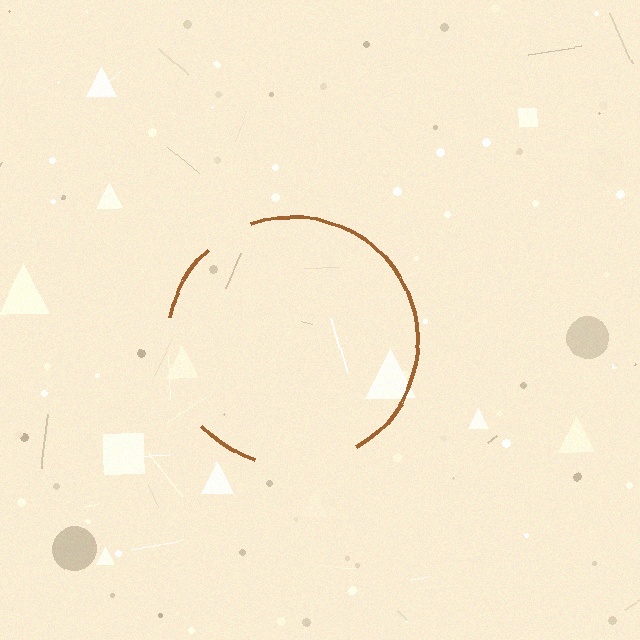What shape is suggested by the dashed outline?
The dashed outline suggests a circle.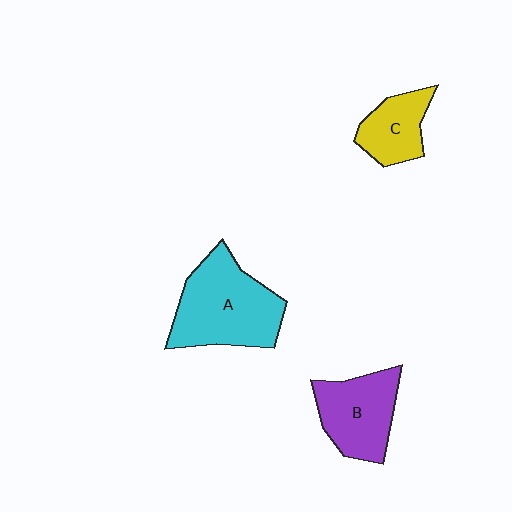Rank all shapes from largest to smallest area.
From largest to smallest: A (cyan), B (purple), C (yellow).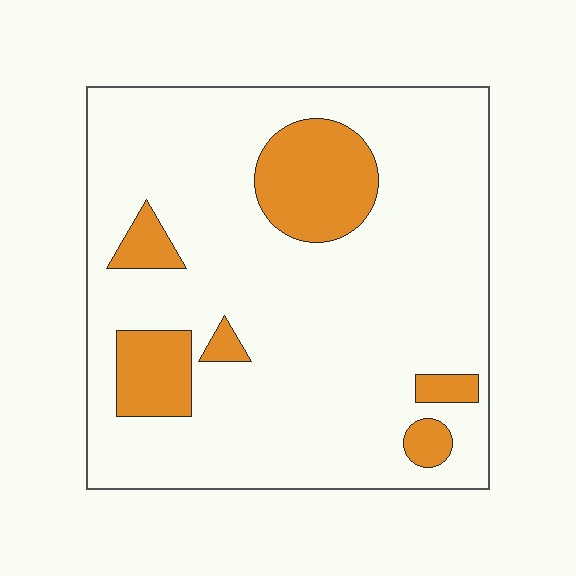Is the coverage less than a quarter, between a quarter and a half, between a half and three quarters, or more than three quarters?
Less than a quarter.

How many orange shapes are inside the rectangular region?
6.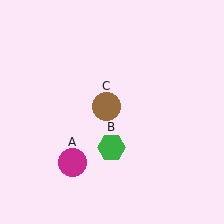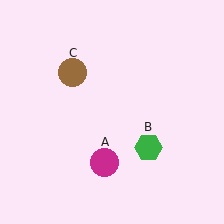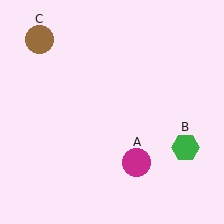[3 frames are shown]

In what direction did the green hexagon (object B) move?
The green hexagon (object B) moved right.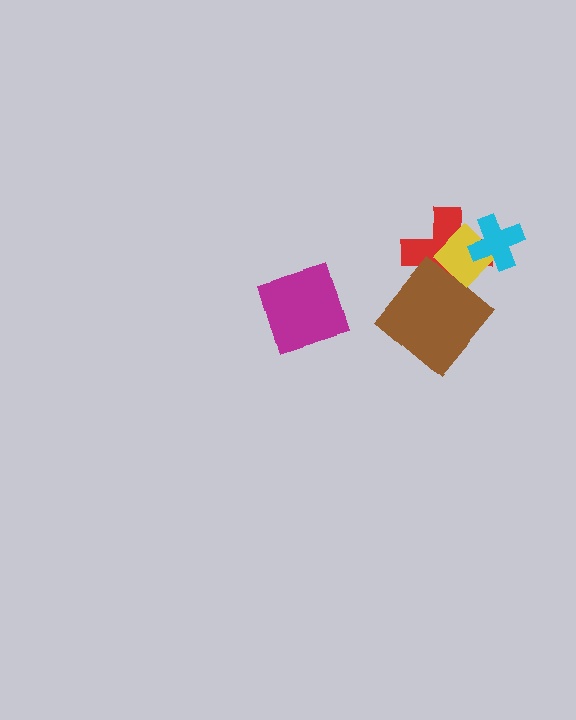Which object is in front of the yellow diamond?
The cyan cross is in front of the yellow diamond.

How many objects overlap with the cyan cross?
2 objects overlap with the cyan cross.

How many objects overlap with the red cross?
3 objects overlap with the red cross.